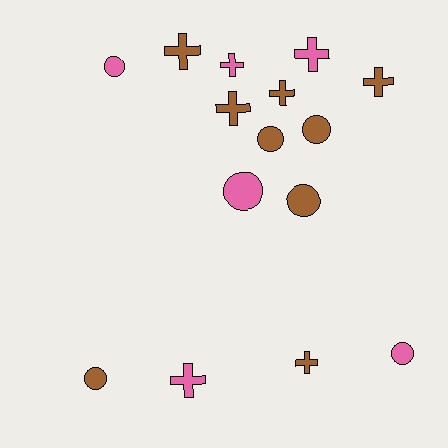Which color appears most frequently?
Brown, with 9 objects.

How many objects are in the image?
There are 15 objects.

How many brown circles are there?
There are 4 brown circles.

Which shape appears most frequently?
Cross, with 8 objects.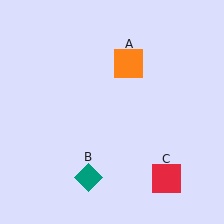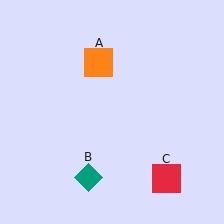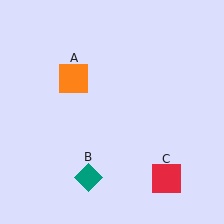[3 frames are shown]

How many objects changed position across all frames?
1 object changed position: orange square (object A).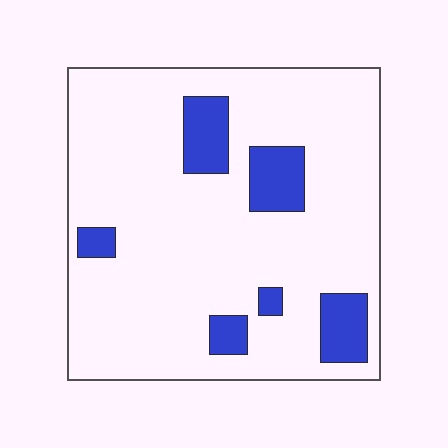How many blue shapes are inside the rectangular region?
6.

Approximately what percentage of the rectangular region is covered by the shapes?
Approximately 15%.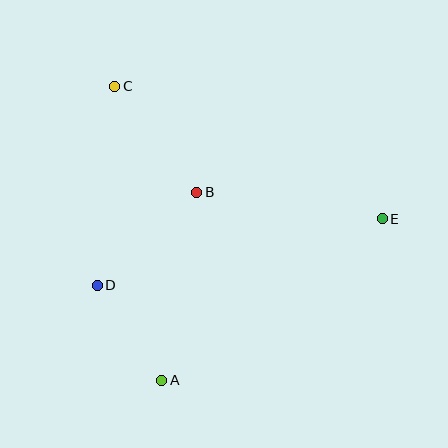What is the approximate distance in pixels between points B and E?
The distance between B and E is approximately 187 pixels.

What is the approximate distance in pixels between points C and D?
The distance between C and D is approximately 200 pixels.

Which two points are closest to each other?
Points A and D are closest to each other.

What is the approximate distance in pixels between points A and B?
The distance between A and B is approximately 191 pixels.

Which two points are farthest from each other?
Points C and E are farthest from each other.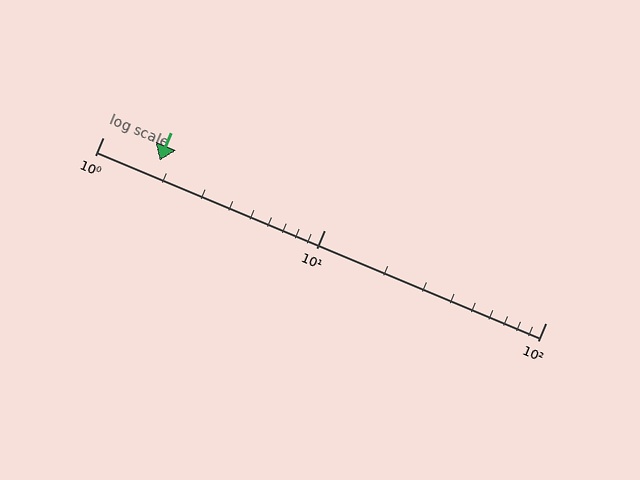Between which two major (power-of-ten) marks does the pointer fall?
The pointer is between 1 and 10.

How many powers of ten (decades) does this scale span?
The scale spans 2 decades, from 1 to 100.